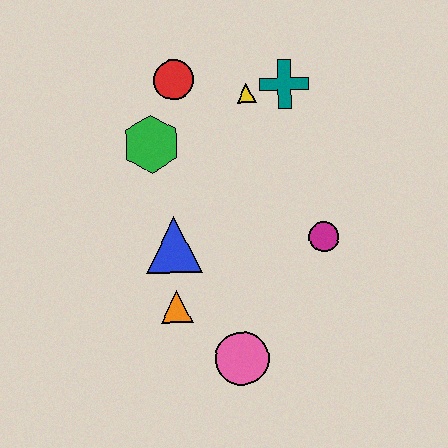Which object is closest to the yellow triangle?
The teal cross is closest to the yellow triangle.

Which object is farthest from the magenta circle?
The red circle is farthest from the magenta circle.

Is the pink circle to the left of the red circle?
No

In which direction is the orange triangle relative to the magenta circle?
The orange triangle is to the left of the magenta circle.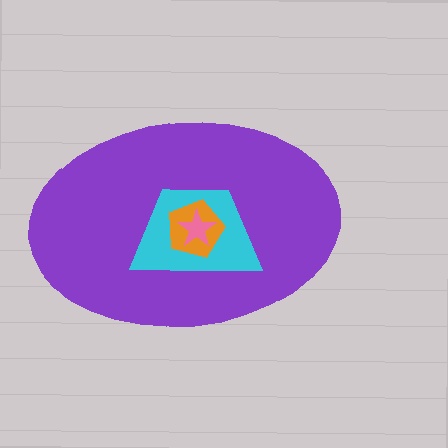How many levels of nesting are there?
4.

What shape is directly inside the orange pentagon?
The pink star.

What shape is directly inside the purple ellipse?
The cyan trapezoid.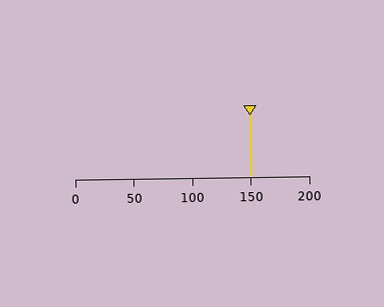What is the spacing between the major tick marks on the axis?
The major ticks are spaced 50 apart.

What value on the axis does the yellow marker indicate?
The marker indicates approximately 150.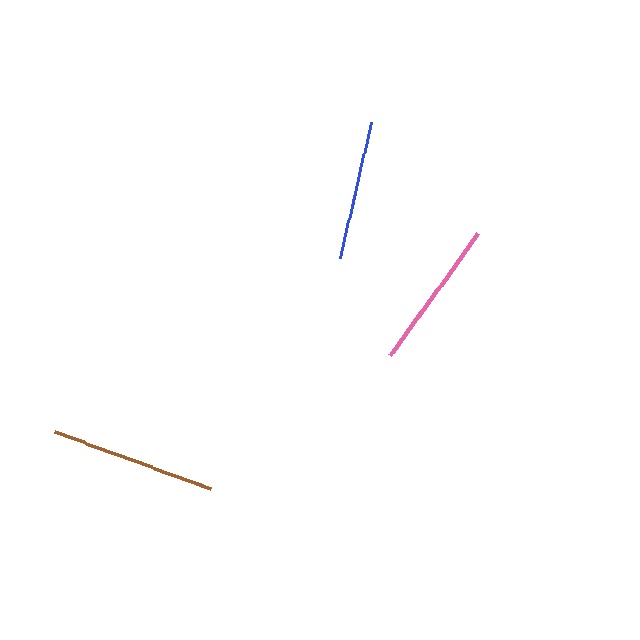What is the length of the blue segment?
The blue segment is approximately 140 pixels long.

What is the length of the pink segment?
The pink segment is approximately 151 pixels long.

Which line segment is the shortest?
The blue line is the shortest at approximately 140 pixels.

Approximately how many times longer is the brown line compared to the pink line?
The brown line is approximately 1.1 times the length of the pink line.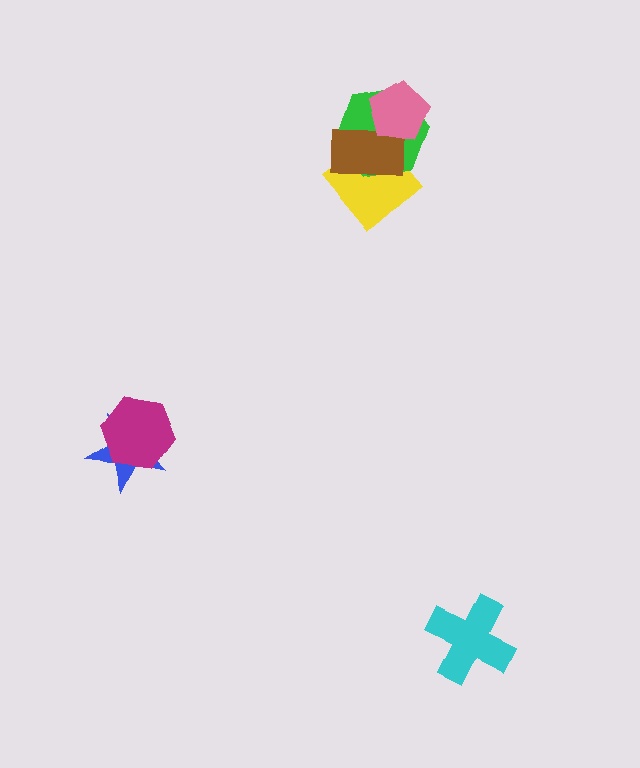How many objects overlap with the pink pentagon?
2 objects overlap with the pink pentagon.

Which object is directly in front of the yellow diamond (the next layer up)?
The green hexagon is directly in front of the yellow diamond.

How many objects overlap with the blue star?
1 object overlaps with the blue star.